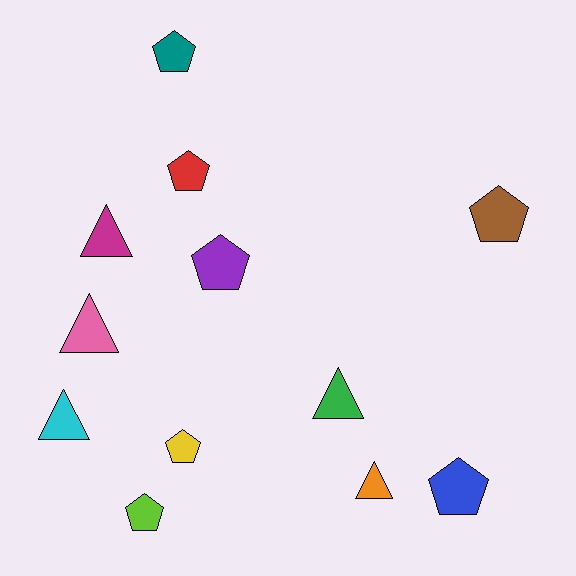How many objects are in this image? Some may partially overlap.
There are 12 objects.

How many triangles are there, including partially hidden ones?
There are 5 triangles.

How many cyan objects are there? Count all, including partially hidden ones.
There is 1 cyan object.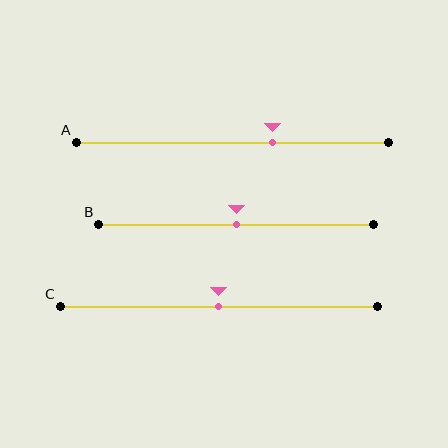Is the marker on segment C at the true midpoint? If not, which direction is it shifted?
Yes, the marker on segment C is at the true midpoint.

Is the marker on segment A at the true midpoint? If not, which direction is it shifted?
No, the marker on segment A is shifted to the right by about 13% of the segment length.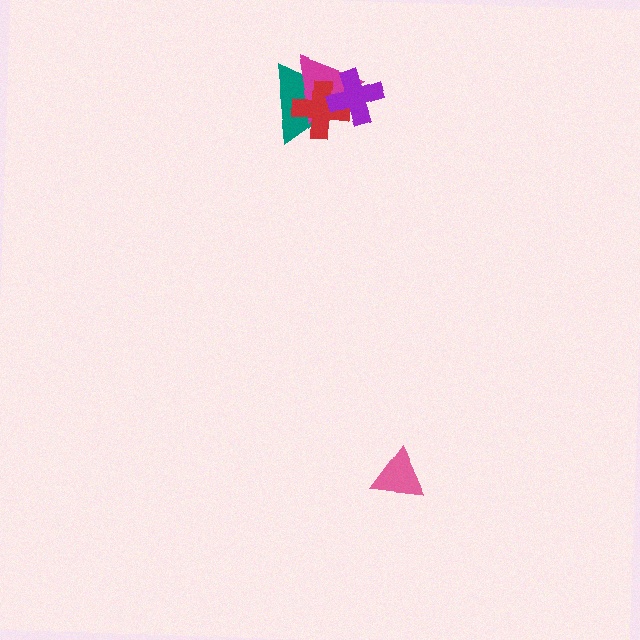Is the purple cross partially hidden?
No, no other shape covers it.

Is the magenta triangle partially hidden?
Yes, it is partially covered by another shape.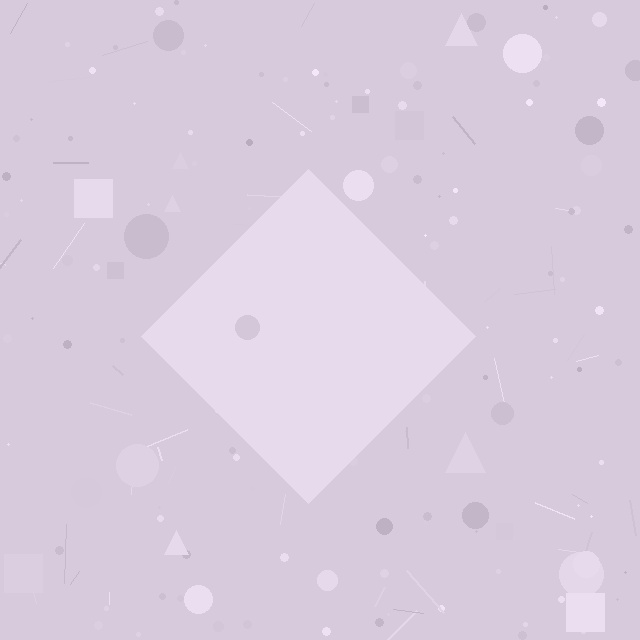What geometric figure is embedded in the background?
A diamond is embedded in the background.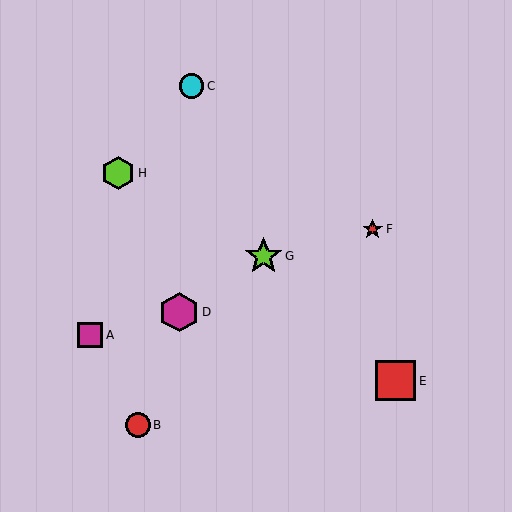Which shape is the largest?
The magenta hexagon (labeled D) is the largest.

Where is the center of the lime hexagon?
The center of the lime hexagon is at (118, 173).